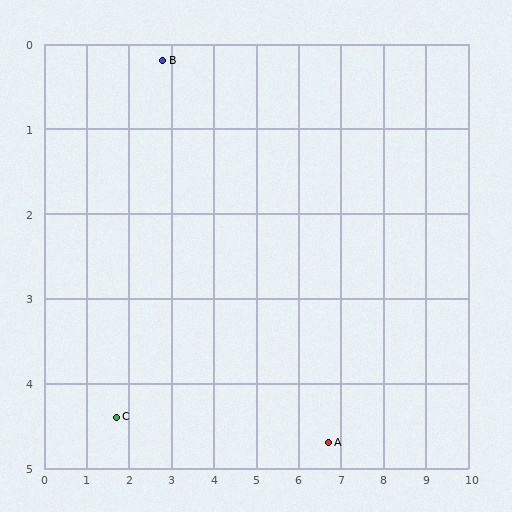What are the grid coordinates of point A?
Point A is at approximately (6.7, 4.7).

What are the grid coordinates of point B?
Point B is at approximately (2.8, 0.2).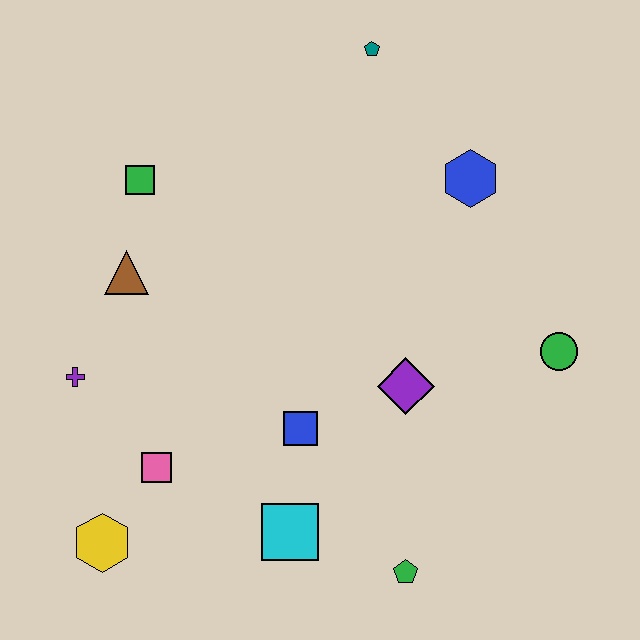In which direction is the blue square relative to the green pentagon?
The blue square is above the green pentagon.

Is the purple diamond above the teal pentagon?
No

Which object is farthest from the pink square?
The teal pentagon is farthest from the pink square.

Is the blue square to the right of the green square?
Yes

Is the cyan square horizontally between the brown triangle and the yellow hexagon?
No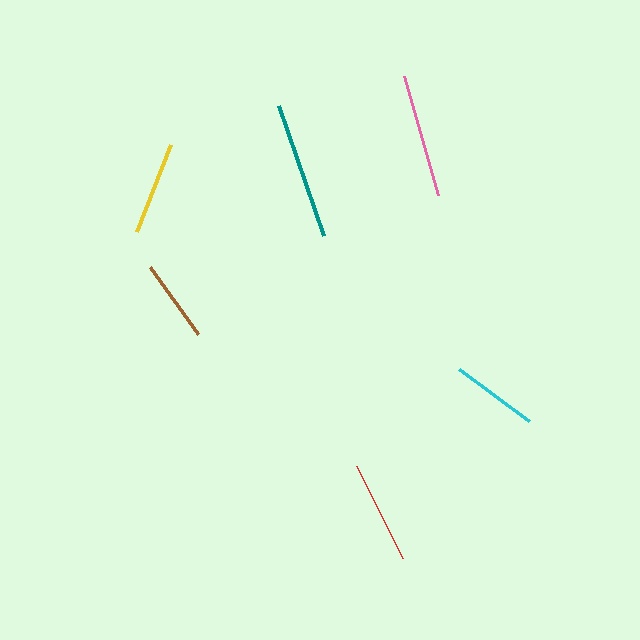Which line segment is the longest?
The teal line is the longest at approximately 137 pixels.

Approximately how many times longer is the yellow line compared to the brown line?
The yellow line is approximately 1.1 times the length of the brown line.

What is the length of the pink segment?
The pink segment is approximately 124 pixels long.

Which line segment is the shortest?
The brown line is the shortest at approximately 83 pixels.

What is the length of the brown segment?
The brown segment is approximately 83 pixels long.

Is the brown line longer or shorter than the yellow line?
The yellow line is longer than the brown line.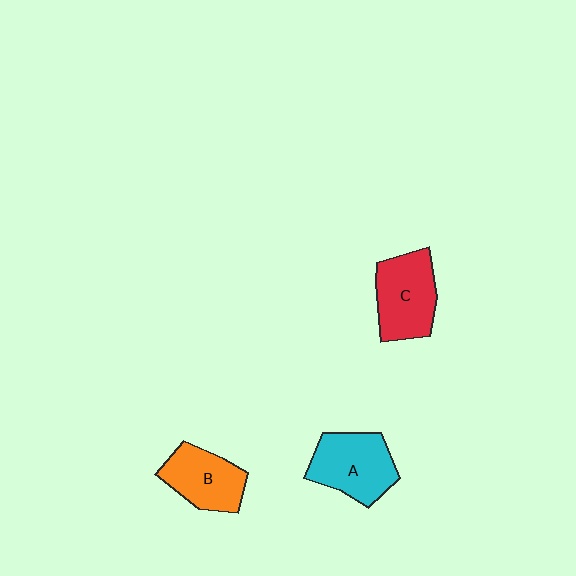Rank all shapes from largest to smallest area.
From largest to smallest: A (cyan), C (red), B (orange).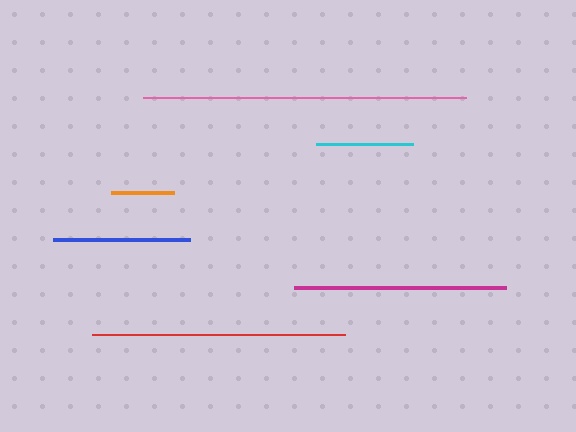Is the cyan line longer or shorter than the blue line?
The blue line is longer than the cyan line.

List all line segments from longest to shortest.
From longest to shortest: pink, red, magenta, blue, cyan, orange.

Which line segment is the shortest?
The orange line is the shortest at approximately 63 pixels.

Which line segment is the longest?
The pink line is the longest at approximately 323 pixels.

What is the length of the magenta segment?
The magenta segment is approximately 212 pixels long.